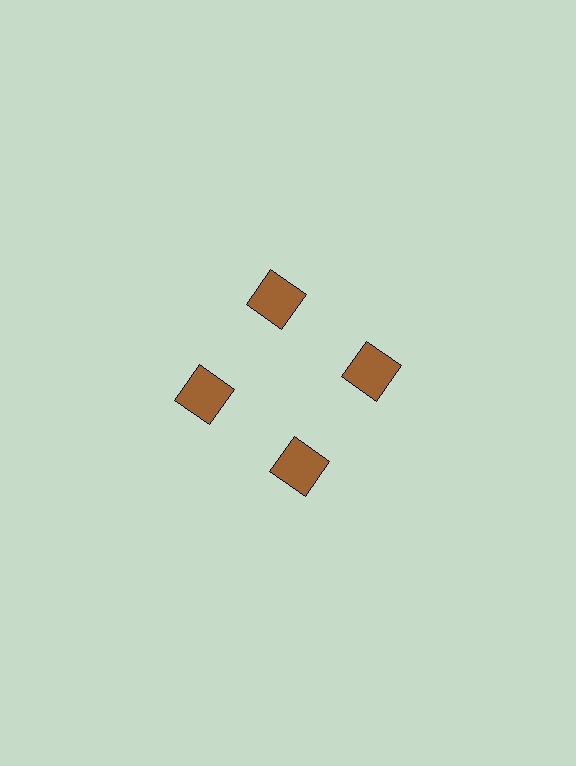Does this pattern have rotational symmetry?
Yes, this pattern has 4-fold rotational symmetry. It looks the same after rotating 90 degrees around the center.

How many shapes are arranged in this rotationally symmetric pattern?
There are 4 shapes, arranged in 4 groups of 1.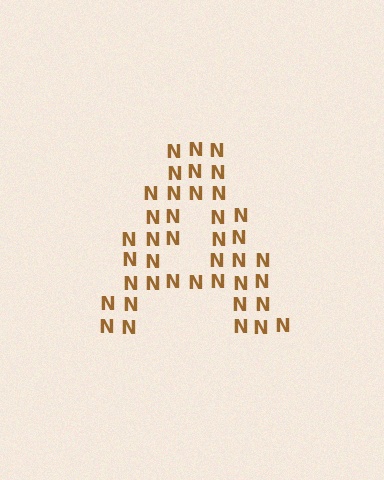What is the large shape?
The large shape is the letter A.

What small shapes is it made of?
It is made of small letter N's.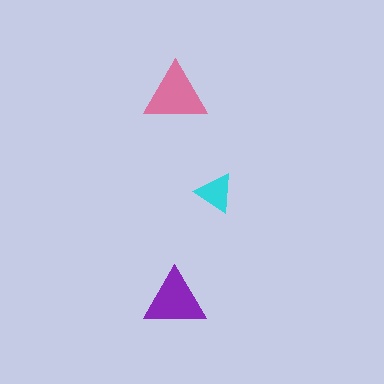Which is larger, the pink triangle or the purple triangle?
The pink one.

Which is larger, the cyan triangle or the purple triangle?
The purple one.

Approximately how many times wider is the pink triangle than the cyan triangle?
About 1.5 times wider.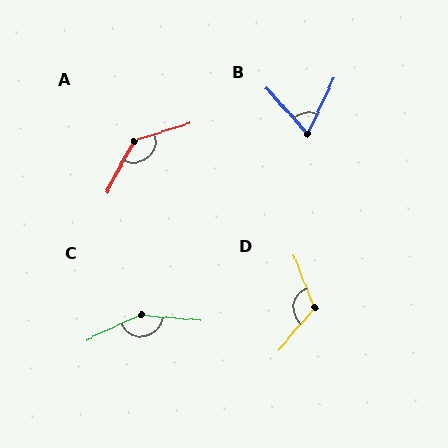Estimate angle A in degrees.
Approximately 136 degrees.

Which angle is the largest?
C, at approximately 151 degrees.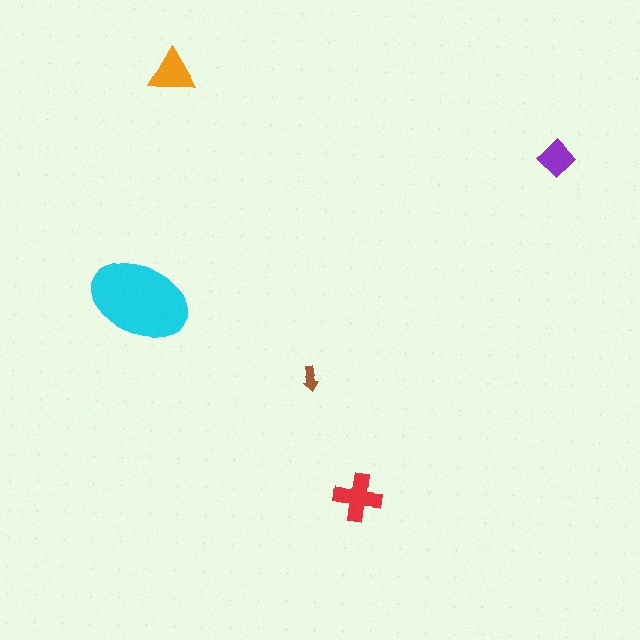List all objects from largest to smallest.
The cyan ellipse, the red cross, the orange triangle, the purple diamond, the brown arrow.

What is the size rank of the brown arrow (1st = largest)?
5th.